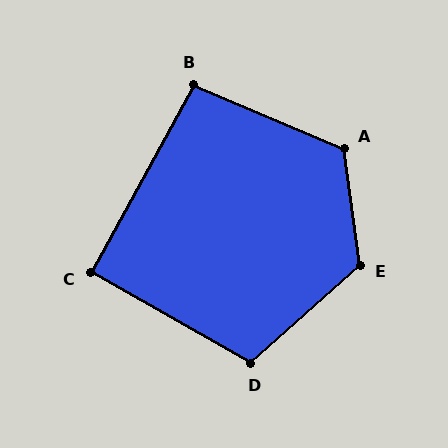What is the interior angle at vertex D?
Approximately 108 degrees (obtuse).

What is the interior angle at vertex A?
Approximately 120 degrees (obtuse).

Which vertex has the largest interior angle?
E, at approximately 124 degrees.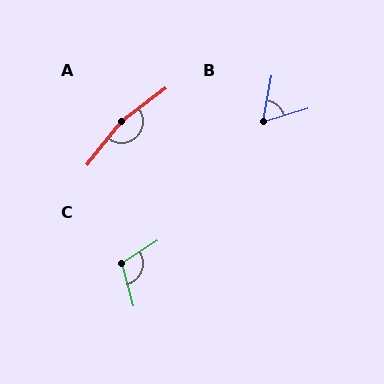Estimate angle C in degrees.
Approximately 108 degrees.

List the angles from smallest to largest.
B (62°), C (108°), A (165°).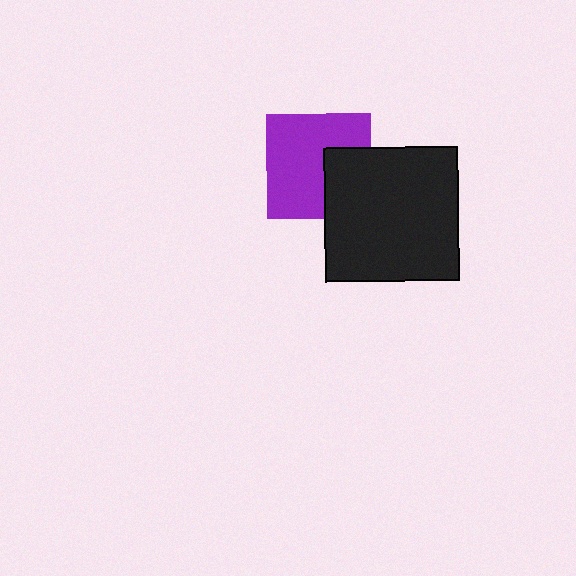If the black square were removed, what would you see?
You would see the complete purple square.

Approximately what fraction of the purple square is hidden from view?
Roughly 31% of the purple square is hidden behind the black square.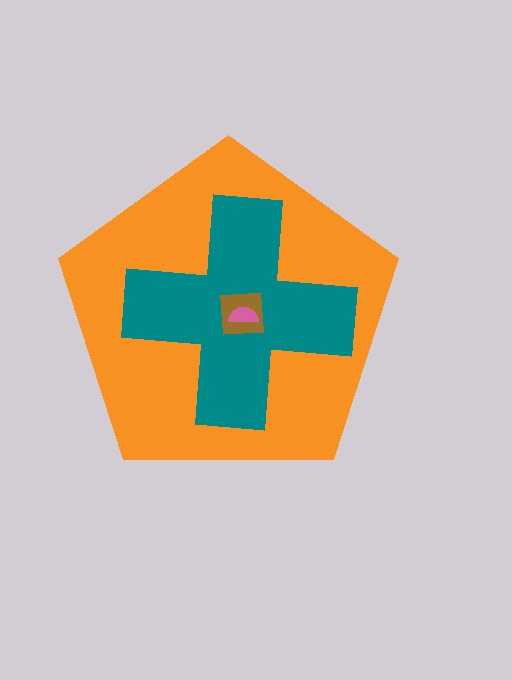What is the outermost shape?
The orange pentagon.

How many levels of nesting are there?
4.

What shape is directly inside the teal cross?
The brown square.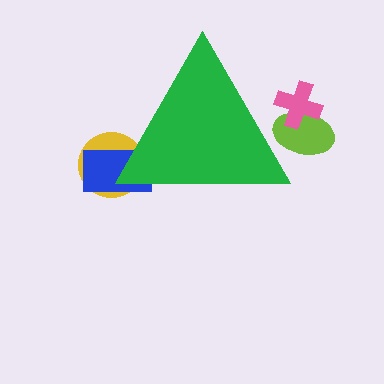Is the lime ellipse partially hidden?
Yes, the lime ellipse is partially hidden behind the green triangle.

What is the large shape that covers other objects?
A green triangle.